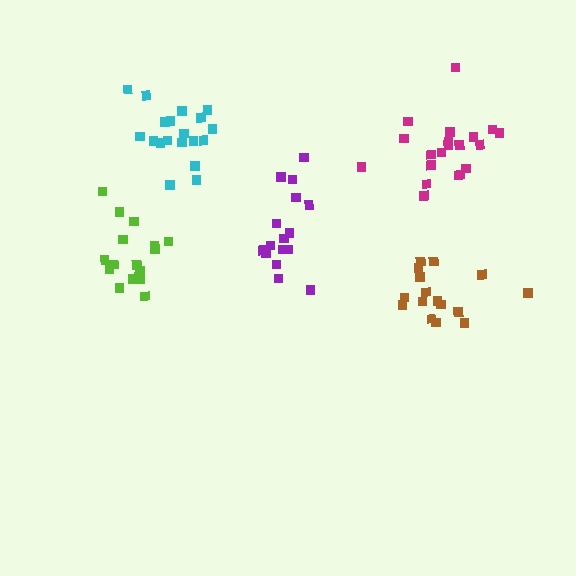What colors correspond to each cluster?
The clusters are colored: purple, brown, magenta, cyan, lime.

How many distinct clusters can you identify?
There are 5 distinct clusters.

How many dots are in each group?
Group 1: 16 dots, Group 2: 16 dots, Group 3: 20 dots, Group 4: 19 dots, Group 5: 17 dots (88 total).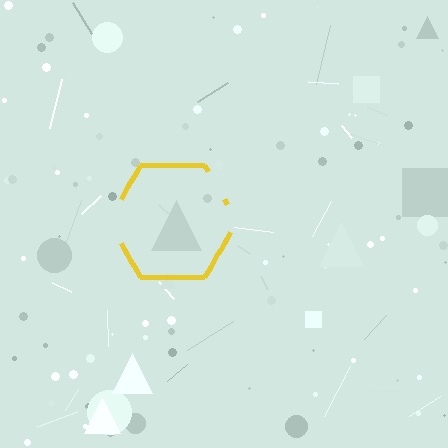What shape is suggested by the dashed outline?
The dashed outline suggests a hexagon.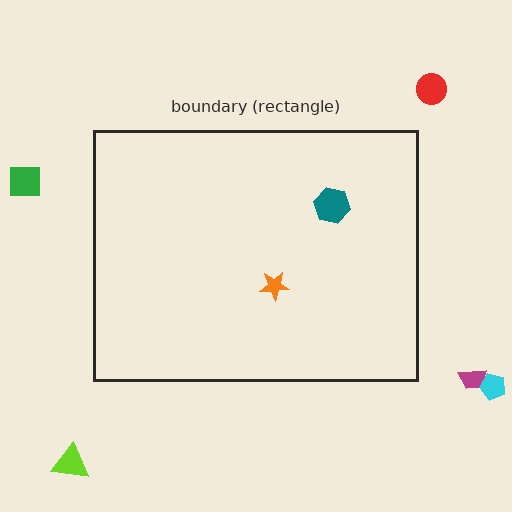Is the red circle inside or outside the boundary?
Outside.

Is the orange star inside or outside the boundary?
Inside.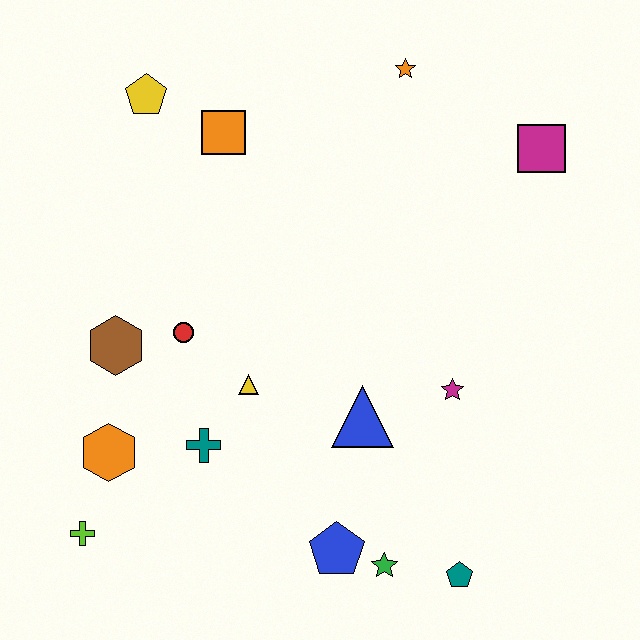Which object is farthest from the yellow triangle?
The magenta square is farthest from the yellow triangle.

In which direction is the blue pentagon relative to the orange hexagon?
The blue pentagon is to the right of the orange hexagon.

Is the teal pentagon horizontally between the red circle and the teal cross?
No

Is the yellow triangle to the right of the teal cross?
Yes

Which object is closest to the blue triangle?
The magenta star is closest to the blue triangle.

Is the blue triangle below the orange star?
Yes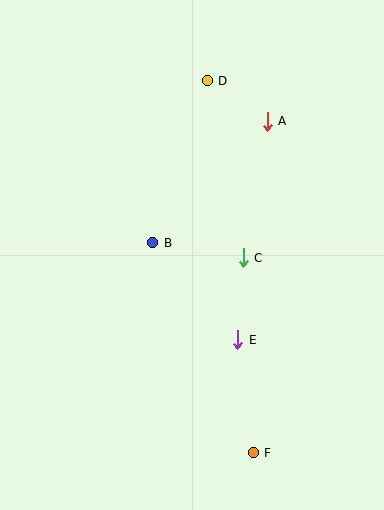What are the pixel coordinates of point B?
Point B is at (153, 243).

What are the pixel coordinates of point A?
Point A is at (267, 121).